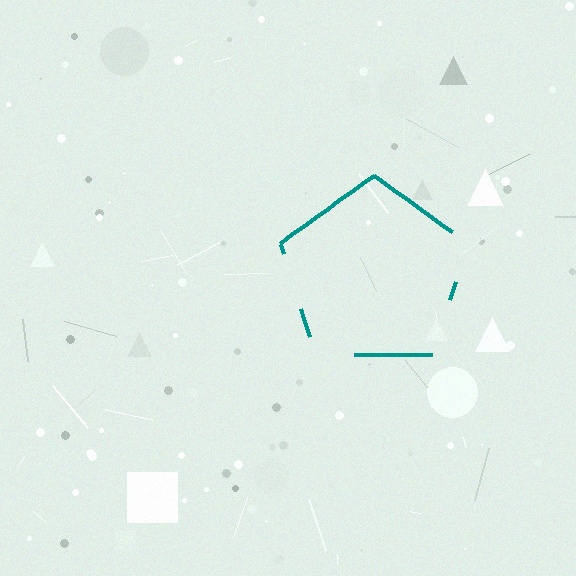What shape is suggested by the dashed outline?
The dashed outline suggests a pentagon.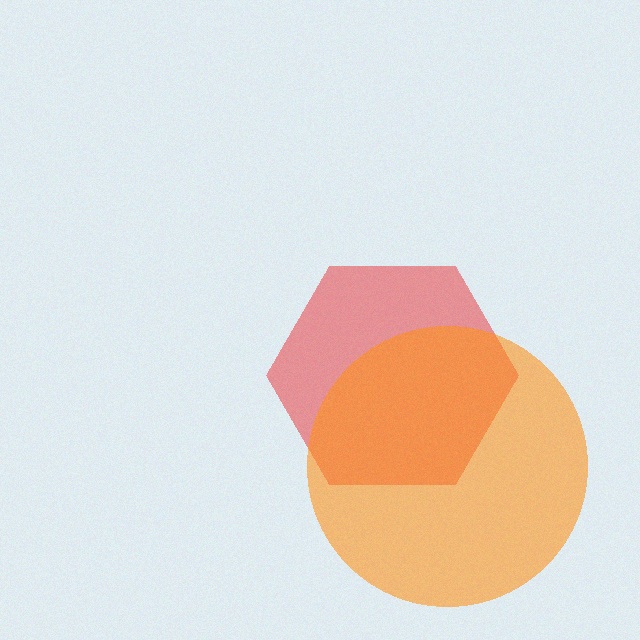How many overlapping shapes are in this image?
There are 2 overlapping shapes in the image.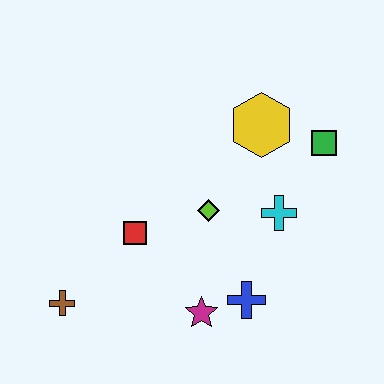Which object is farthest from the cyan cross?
The brown cross is farthest from the cyan cross.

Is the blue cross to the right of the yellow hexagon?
No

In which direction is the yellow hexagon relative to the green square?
The yellow hexagon is to the left of the green square.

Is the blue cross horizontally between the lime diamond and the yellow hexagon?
Yes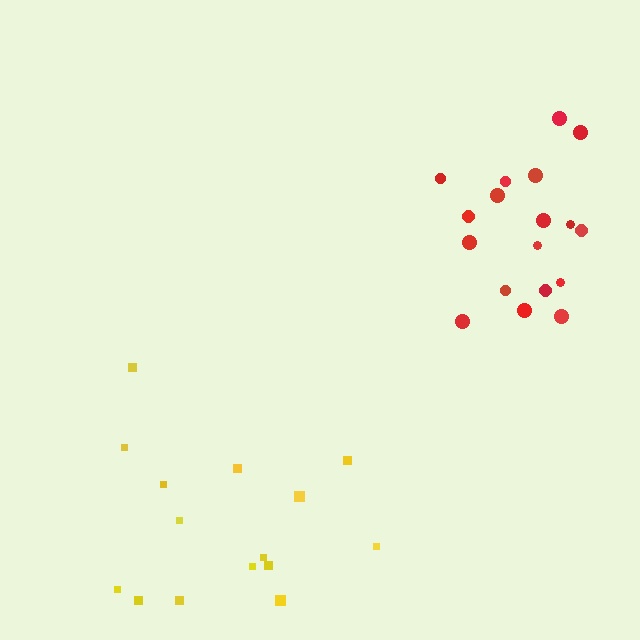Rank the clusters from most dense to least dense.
red, yellow.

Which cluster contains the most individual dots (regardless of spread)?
Red (18).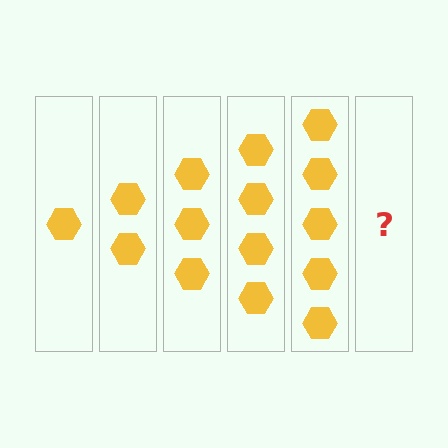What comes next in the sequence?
The next element should be 6 hexagons.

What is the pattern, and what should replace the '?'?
The pattern is that each step adds one more hexagon. The '?' should be 6 hexagons.